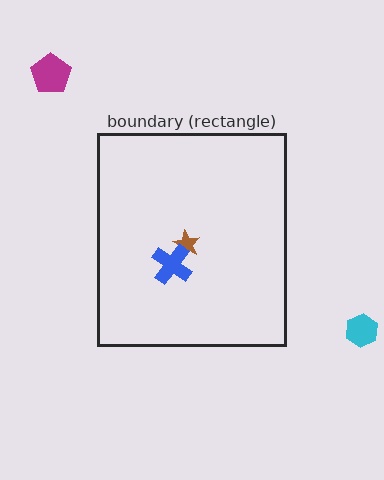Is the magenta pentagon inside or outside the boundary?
Outside.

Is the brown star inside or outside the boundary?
Inside.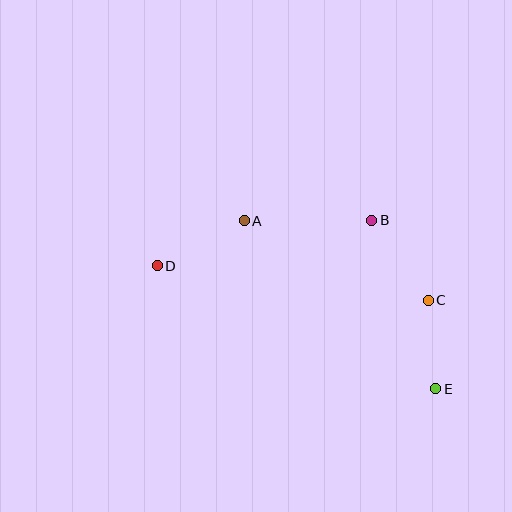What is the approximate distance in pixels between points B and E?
The distance between B and E is approximately 180 pixels.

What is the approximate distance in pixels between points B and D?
The distance between B and D is approximately 219 pixels.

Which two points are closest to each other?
Points C and E are closest to each other.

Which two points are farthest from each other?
Points D and E are farthest from each other.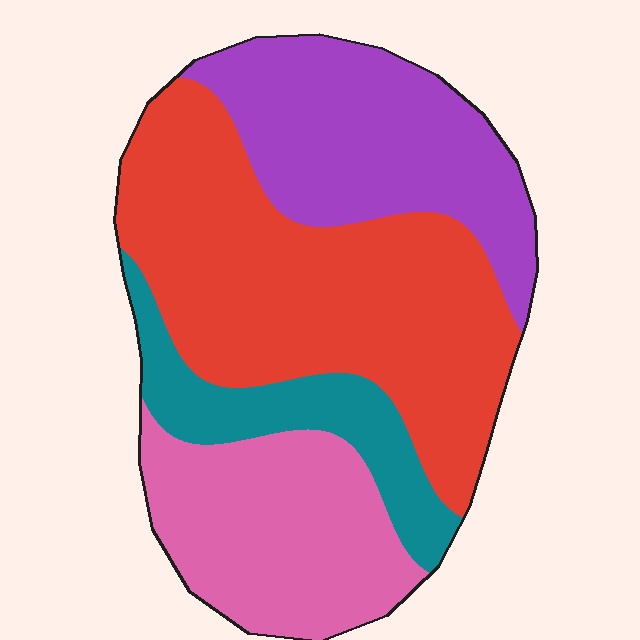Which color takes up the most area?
Red, at roughly 40%.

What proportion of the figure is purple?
Purple takes up about one quarter (1/4) of the figure.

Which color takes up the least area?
Teal, at roughly 15%.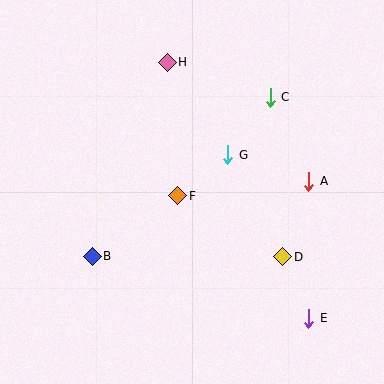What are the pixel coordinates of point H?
Point H is at (167, 62).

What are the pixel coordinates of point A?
Point A is at (309, 181).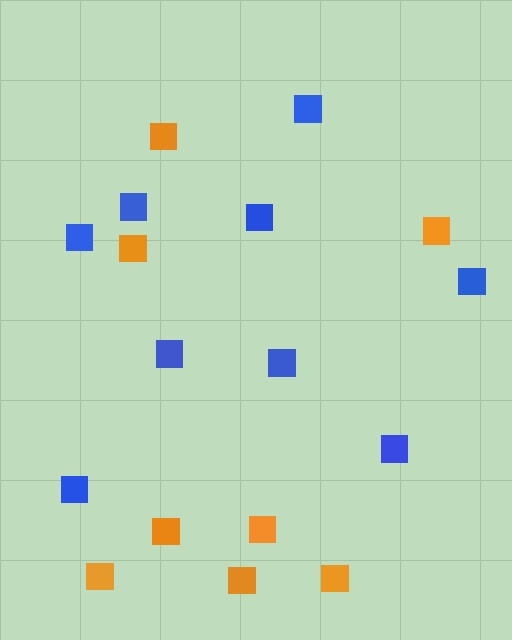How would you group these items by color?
There are 2 groups: one group of orange squares (8) and one group of blue squares (9).